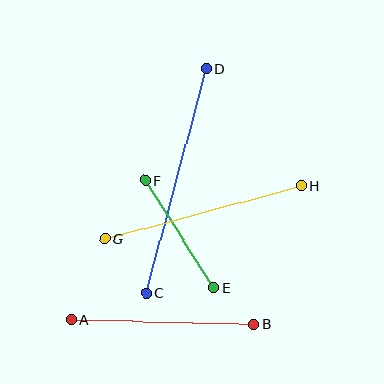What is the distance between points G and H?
The distance is approximately 203 pixels.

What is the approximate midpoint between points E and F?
The midpoint is at approximately (180, 234) pixels.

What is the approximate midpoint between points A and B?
The midpoint is at approximately (162, 322) pixels.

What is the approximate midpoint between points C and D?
The midpoint is at approximately (176, 181) pixels.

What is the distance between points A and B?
The distance is approximately 182 pixels.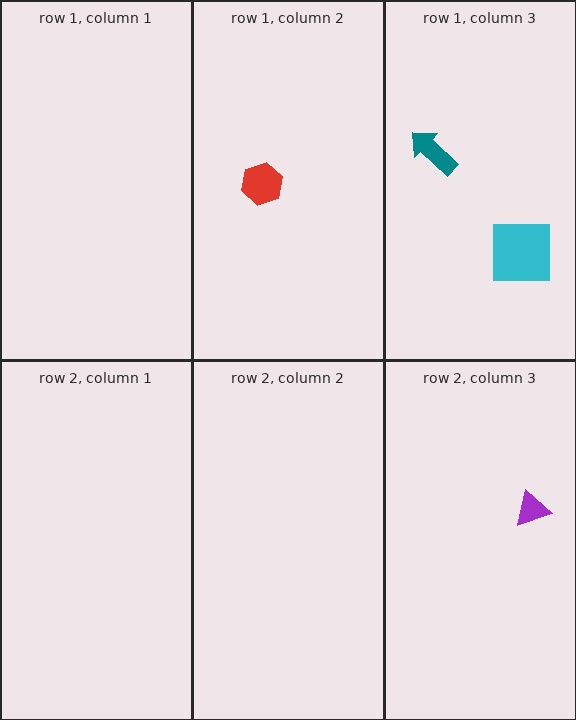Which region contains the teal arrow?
The row 1, column 3 region.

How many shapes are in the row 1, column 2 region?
1.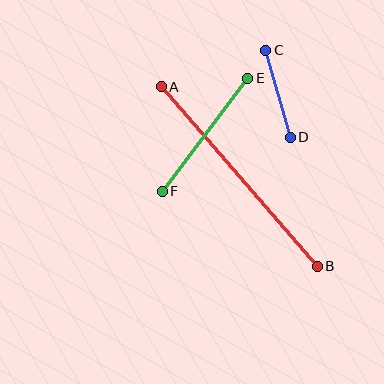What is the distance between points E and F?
The distance is approximately 141 pixels.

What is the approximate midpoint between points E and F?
The midpoint is at approximately (205, 135) pixels.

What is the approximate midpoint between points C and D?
The midpoint is at approximately (278, 94) pixels.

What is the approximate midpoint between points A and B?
The midpoint is at approximately (239, 176) pixels.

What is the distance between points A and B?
The distance is approximately 238 pixels.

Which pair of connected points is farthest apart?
Points A and B are farthest apart.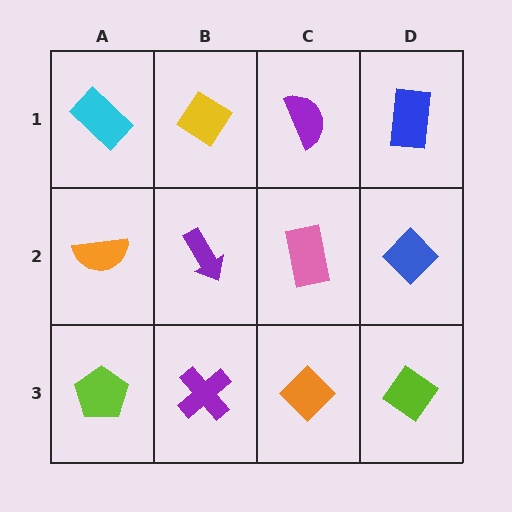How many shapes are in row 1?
4 shapes.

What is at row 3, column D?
A lime diamond.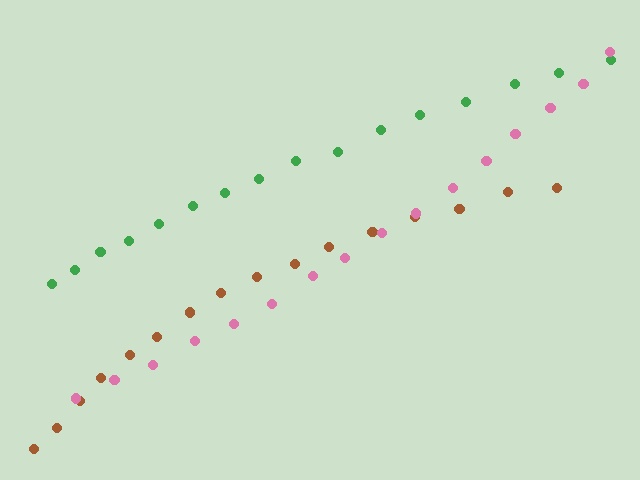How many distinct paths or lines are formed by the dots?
There are 3 distinct paths.